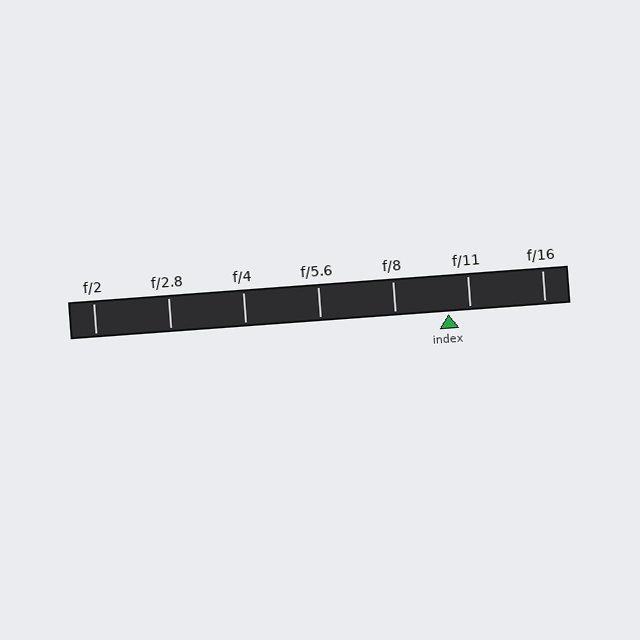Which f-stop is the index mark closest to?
The index mark is closest to f/11.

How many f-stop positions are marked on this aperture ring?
There are 7 f-stop positions marked.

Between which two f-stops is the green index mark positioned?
The index mark is between f/8 and f/11.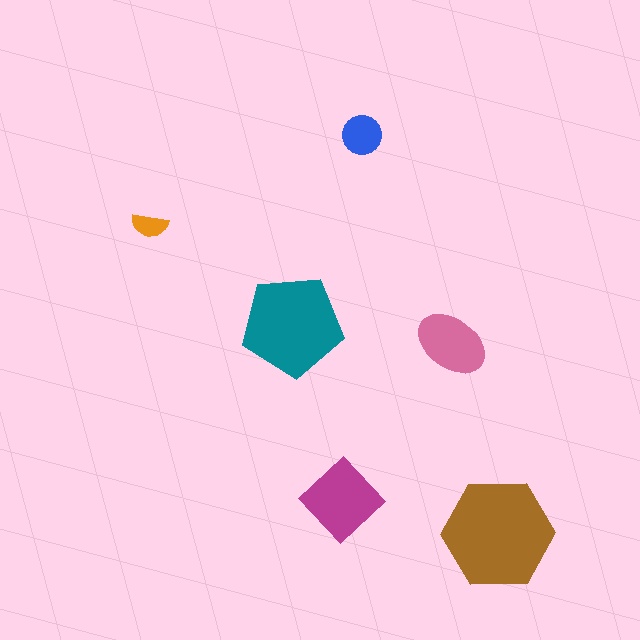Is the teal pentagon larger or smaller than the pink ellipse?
Larger.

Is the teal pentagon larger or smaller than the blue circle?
Larger.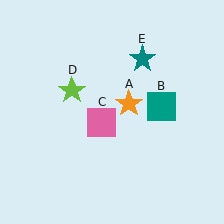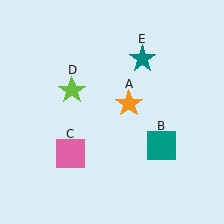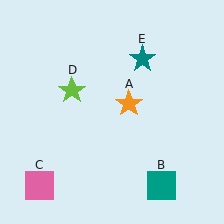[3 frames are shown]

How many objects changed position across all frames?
2 objects changed position: teal square (object B), pink square (object C).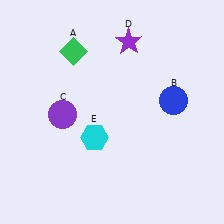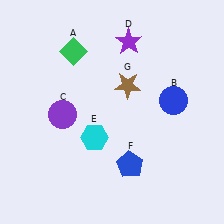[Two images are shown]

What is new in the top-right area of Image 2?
A brown star (G) was added in the top-right area of Image 2.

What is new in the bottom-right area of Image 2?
A blue pentagon (F) was added in the bottom-right area of Image 2.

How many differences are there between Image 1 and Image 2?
There are 2 differences between the two images.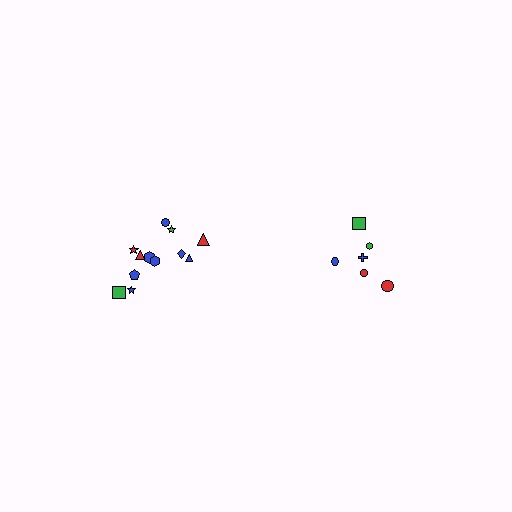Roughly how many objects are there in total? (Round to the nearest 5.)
Roughly 20 objects in total.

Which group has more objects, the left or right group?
The left group.